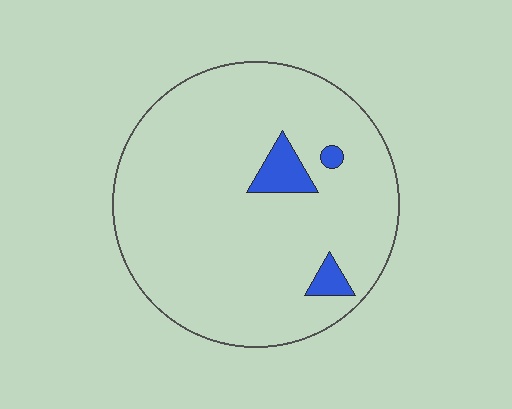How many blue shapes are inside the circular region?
3.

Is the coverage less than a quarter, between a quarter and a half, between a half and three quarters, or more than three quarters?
Less than a quarter.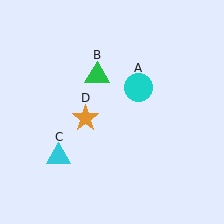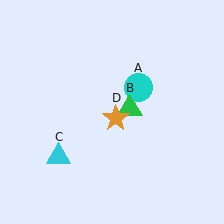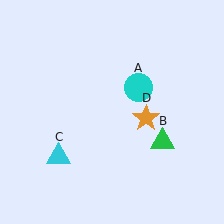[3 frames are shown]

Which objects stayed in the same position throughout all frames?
Cyan circle (object A) and cyan triangle (object C) remained stationary.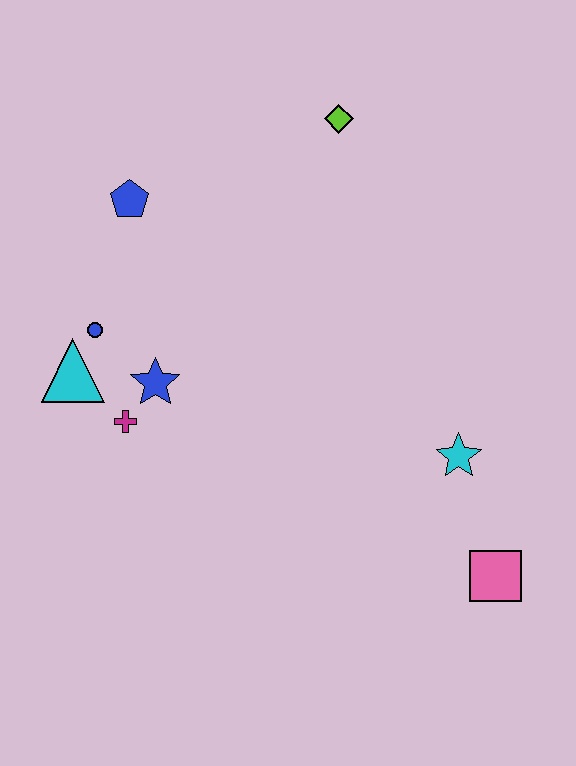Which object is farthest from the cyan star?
The blue pentagon is farthest from the cyan star.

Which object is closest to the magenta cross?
The blue star is closest to the magenta cross.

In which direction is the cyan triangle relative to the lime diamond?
The cyan triangle is to the left of the lime diamond.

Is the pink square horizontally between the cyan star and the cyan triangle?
No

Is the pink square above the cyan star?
No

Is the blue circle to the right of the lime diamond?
No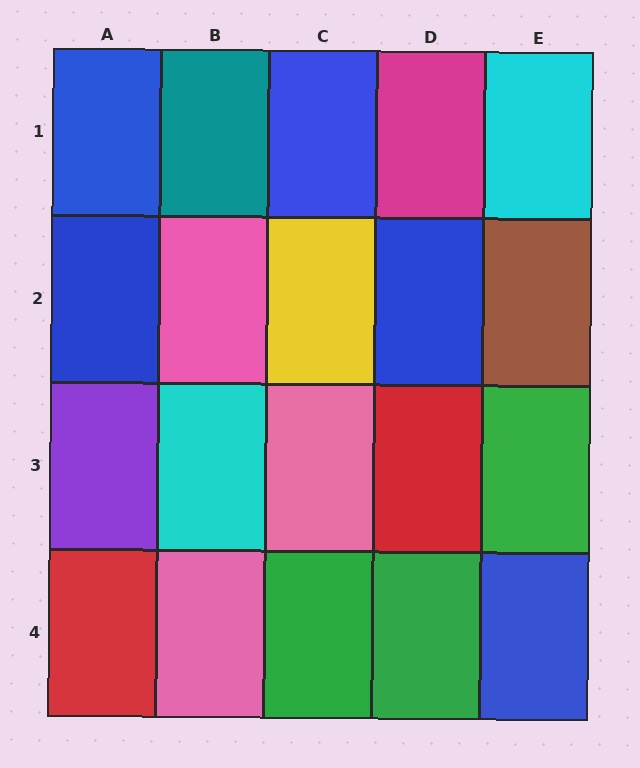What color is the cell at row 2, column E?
Brown.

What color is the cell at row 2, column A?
Blue.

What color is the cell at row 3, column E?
Green.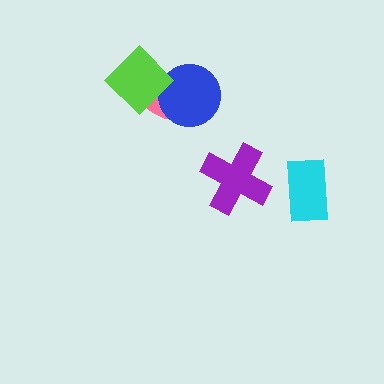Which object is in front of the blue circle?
The lime diamond is in front of the blue circle.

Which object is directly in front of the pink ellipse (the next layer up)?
The blue circle is directly in front of the pink ellipse.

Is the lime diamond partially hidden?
No, no other shape covers it.